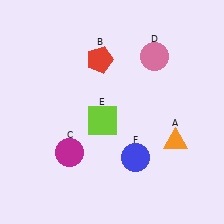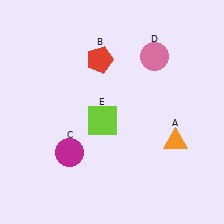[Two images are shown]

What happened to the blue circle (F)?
The blue circle (F) was removed in Image 2. It was in the bottom-right area of Image 1.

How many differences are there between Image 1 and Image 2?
There is 1 difference between the two images.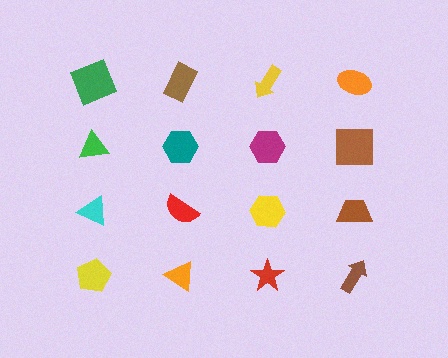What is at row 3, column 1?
A cyan triangle.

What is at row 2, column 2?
A teal hexagon.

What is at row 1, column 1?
A green square.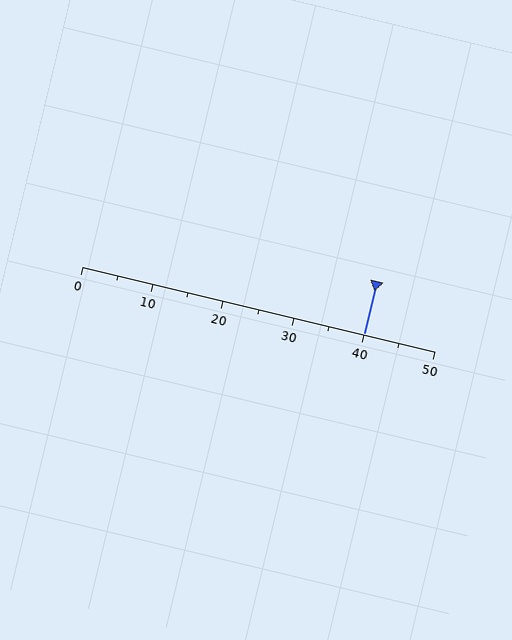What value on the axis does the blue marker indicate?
The marker indicates approximately 40.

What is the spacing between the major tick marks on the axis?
The major ticks are spaced 10 apart.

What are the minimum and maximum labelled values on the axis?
The axis runs from 0 to 50.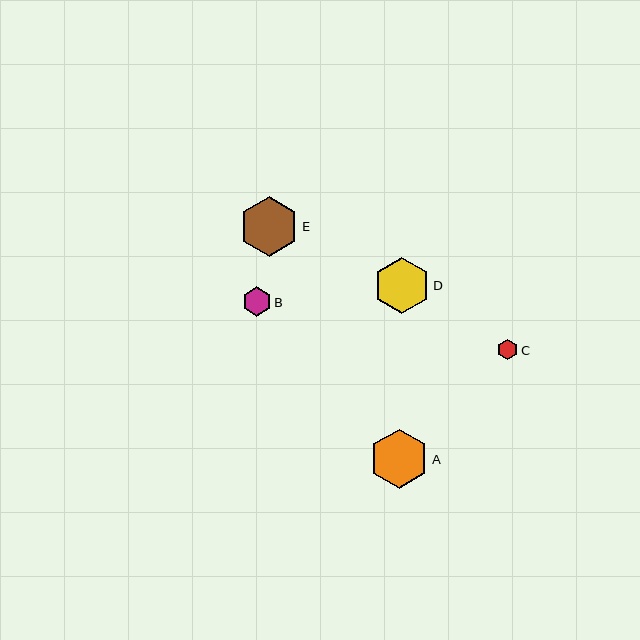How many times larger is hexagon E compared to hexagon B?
Hexagon E is approximately 2.1 times the size of hexagon B.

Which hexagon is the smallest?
Hexagon C is the smallest with a size of approximately 20 pixels.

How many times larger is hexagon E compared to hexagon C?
Hexagon E is approximately 2.9 times the size of hexagon C.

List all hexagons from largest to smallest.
From largest to smallest: E, A, D, B, C.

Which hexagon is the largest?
Hexagon E is the largest with a size of approximately 60 pixels.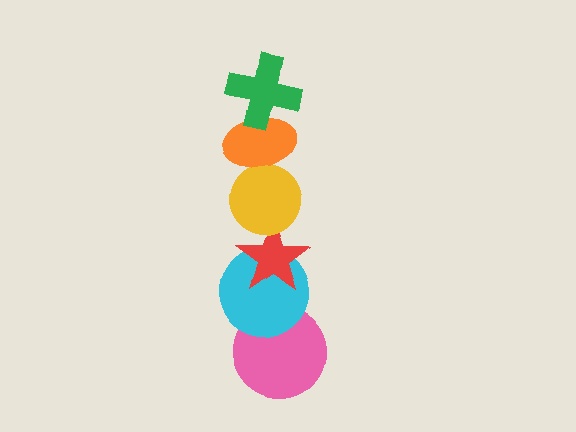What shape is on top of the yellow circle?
The orange ellipse is on top of the yellow circle.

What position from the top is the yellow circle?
The yellow circle is 3rd from the top.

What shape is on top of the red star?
The yellow circle is on top of the red star.